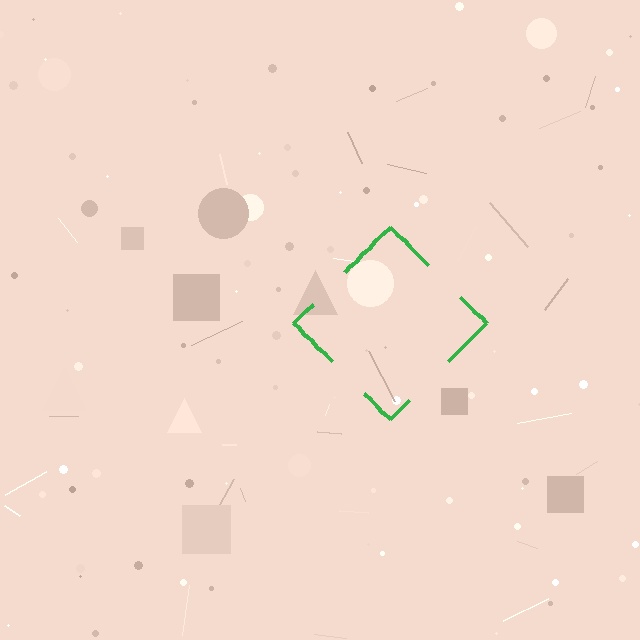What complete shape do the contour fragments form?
The contour fragments form a diamond.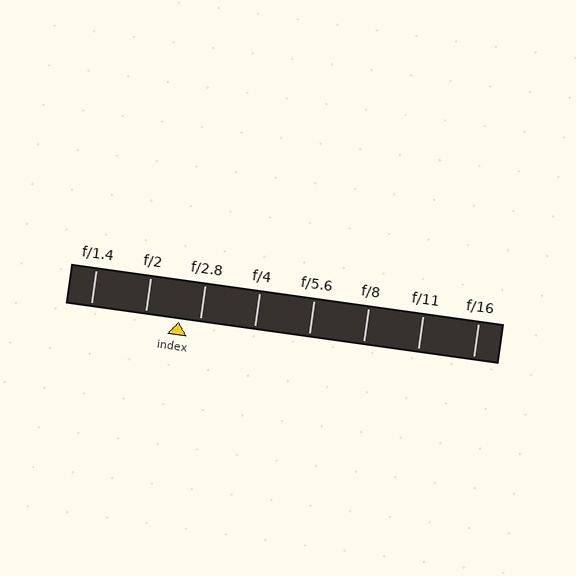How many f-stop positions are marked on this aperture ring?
There are 8 f-stop positions marked.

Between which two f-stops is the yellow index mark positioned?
The index mark is between f/2 and f/2.8.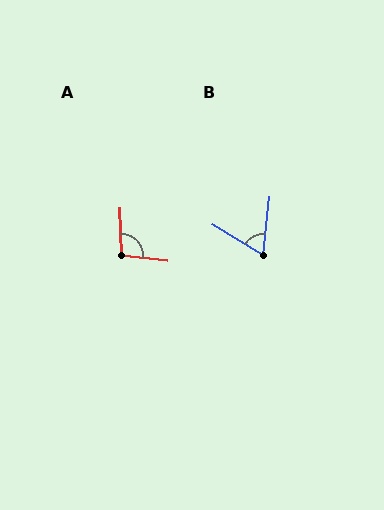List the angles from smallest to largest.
B (64°), A (98°).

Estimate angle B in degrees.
Approximately 64 degrees.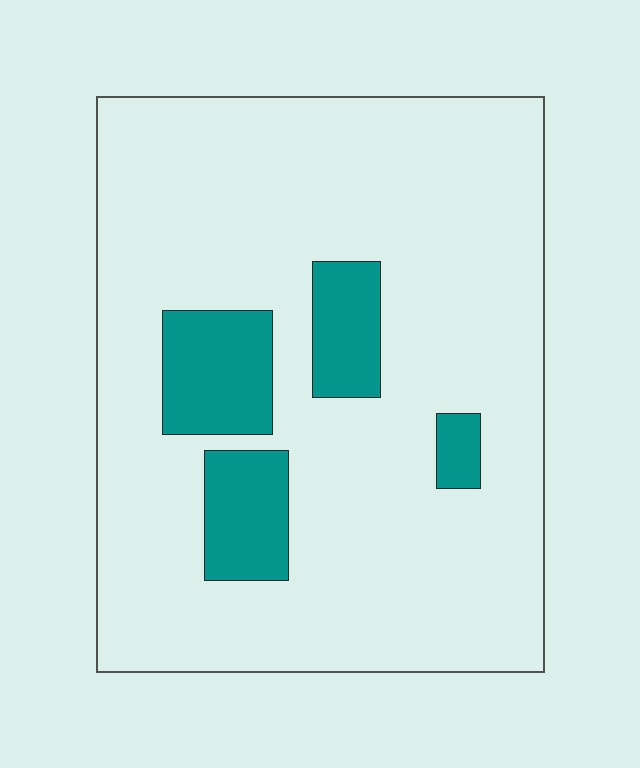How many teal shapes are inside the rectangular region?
4.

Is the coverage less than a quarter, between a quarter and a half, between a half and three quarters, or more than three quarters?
Less than a quarter.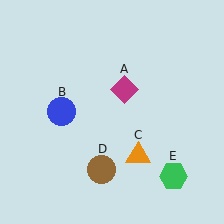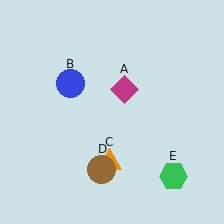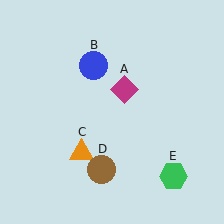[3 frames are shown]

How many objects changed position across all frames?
2 objects changed position: blue circle (object B), orange triangle (object C).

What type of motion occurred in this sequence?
The blue circle (object B), orange triangle (object C) rotated clockwise around the center of the scene.